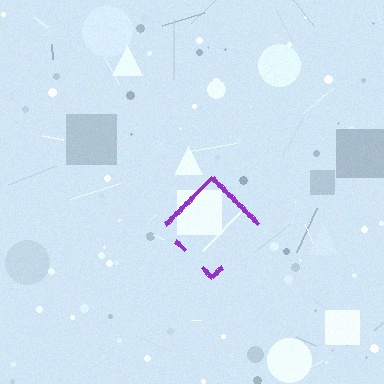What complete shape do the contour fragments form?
The contour fragments form a diamond.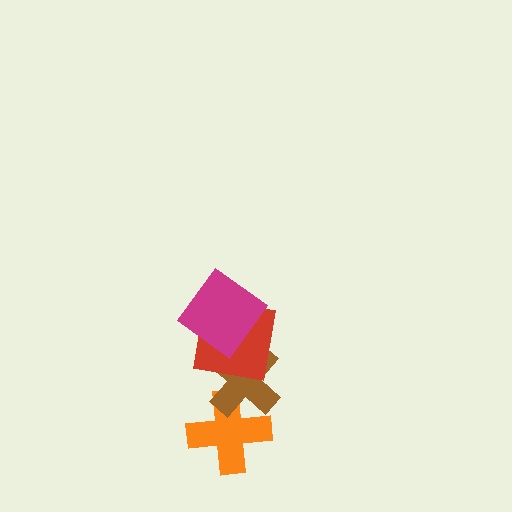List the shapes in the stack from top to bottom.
From top to bottom: the magenta diamond, the red square, the brown cross, the orange cross.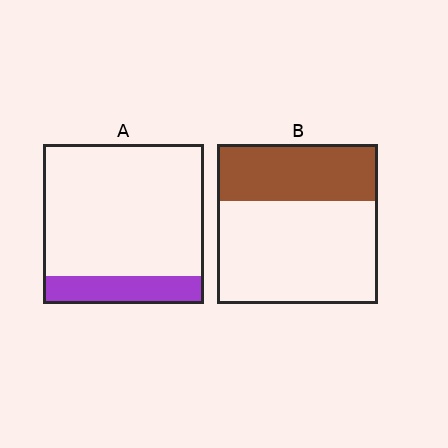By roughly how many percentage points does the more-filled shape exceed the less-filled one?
By roughly 20 percentage points (B over A).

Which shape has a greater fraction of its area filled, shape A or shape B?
Shape B.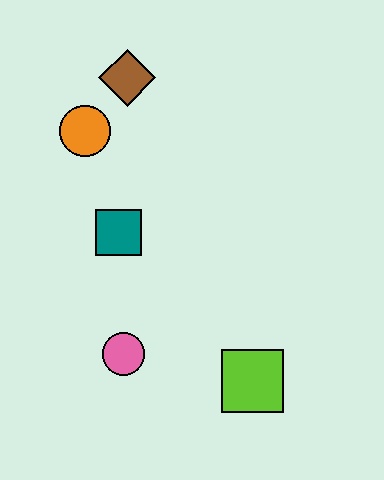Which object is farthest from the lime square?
The brown diamond is farthest from the lime square.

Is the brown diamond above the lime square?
Yes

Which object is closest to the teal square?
The orange circle is closest to the teal square.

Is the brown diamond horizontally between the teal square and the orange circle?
No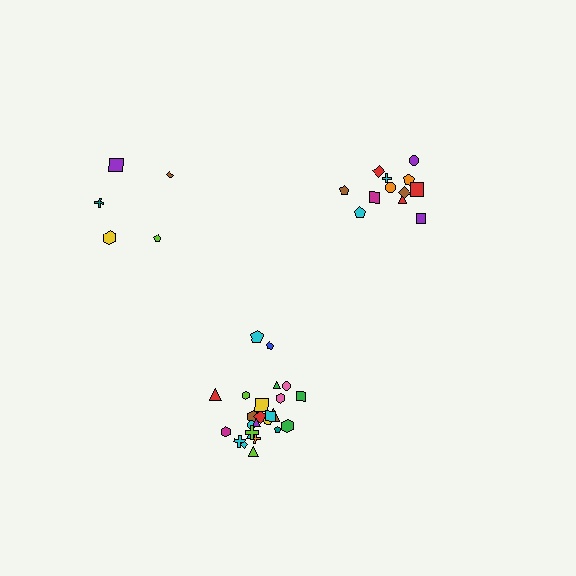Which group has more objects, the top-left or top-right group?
The top-right group.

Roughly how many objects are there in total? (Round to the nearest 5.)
Roughly 40 objects in total.